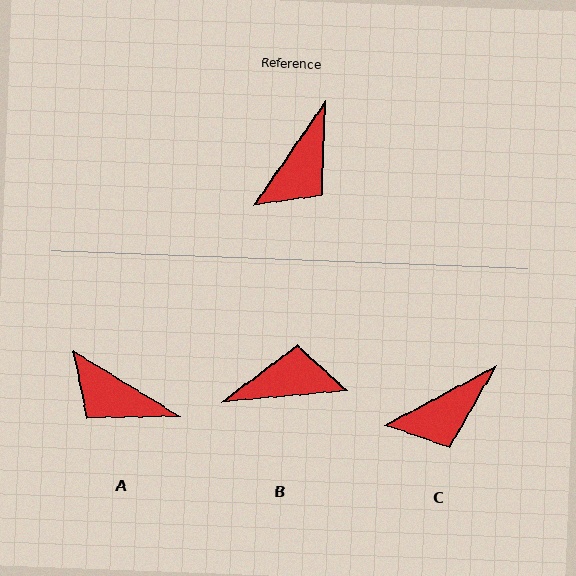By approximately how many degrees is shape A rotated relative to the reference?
Approximately 87 degrees clockwise.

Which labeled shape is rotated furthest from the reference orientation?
B, about 130 degrees away.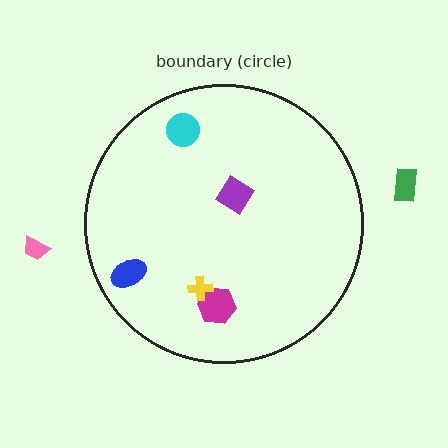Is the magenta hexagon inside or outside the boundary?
Inside.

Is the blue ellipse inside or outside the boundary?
Inside.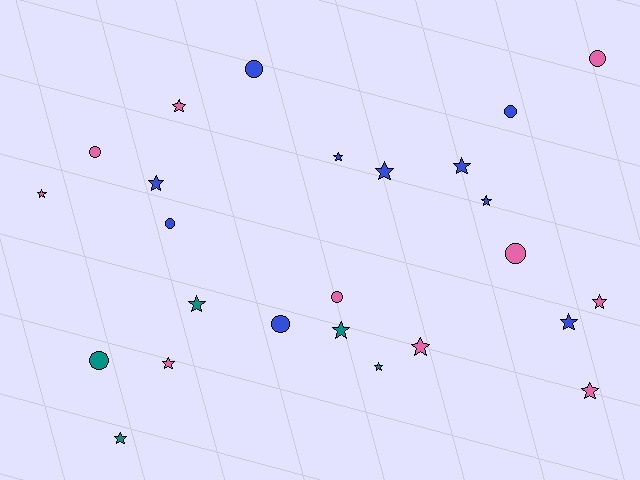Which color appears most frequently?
Blue, with 10 objects.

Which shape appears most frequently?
Star, with 16 objects.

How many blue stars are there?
There are 6 blue stars.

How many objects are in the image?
There are 25 objects.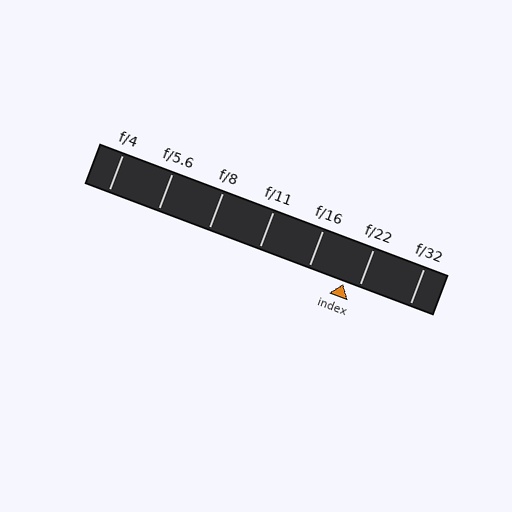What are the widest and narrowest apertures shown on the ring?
The widest aperture shown is f/4 and the narrowest is f/32.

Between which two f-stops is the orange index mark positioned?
The index mark is between f/16 and f/22.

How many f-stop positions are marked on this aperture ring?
There are 7 f-stop positions marked.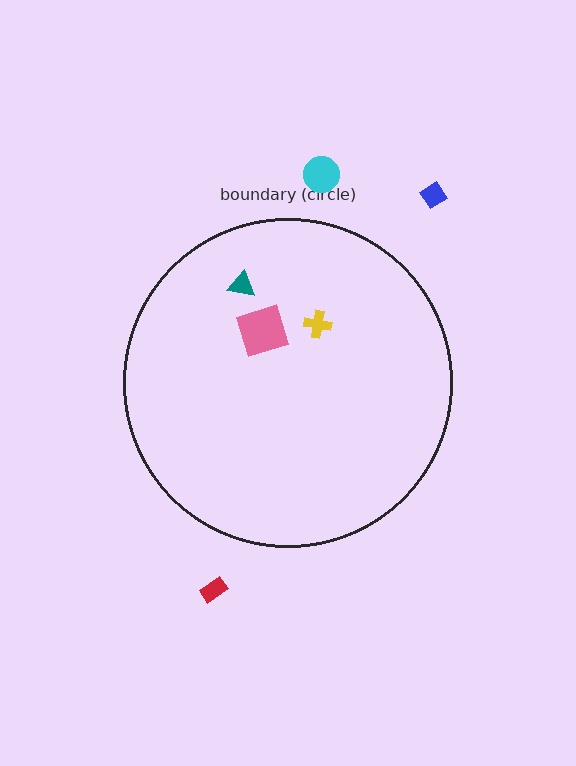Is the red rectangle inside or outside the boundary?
Outside.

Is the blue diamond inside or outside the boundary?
Outside.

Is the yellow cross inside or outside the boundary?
Inside.